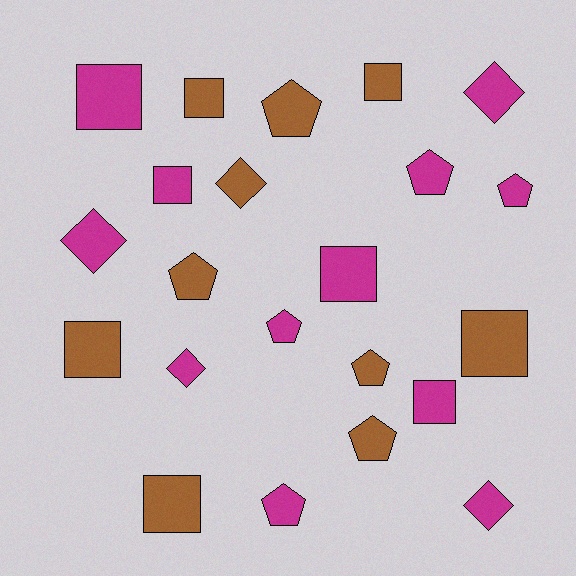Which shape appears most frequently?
Square, with 9 objects.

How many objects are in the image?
There are 22 objects.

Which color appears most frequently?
Magenta, with 12 objects.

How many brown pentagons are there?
There are 4 brown pentagons.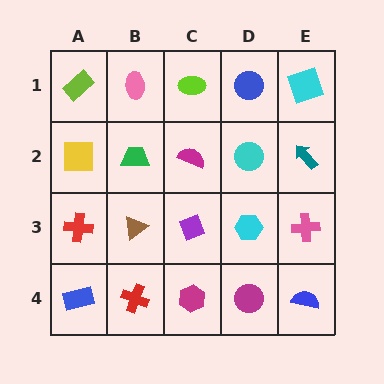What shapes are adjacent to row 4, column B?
A brown triangle (row 3, column B), a blue rectangle (row 4, column A), a magenta hexagon (row 4, column C).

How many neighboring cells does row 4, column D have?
3.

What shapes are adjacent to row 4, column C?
A purple diamond (row 3, column C), a red cross (row 4, column B), a magenta circle (row 4, column D).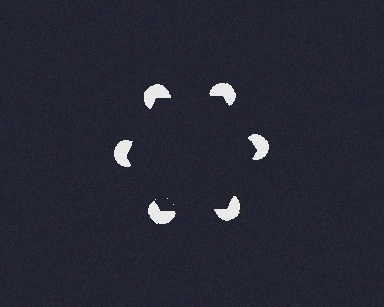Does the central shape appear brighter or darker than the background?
It typically appears slightly darker than the background, even though no actual brightness change is drawn.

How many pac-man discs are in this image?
There are 6 — one at each vertex of the illusory hexagon.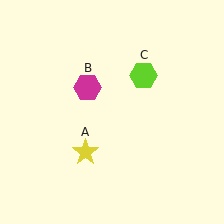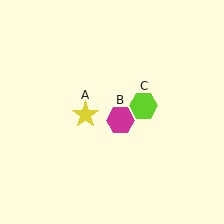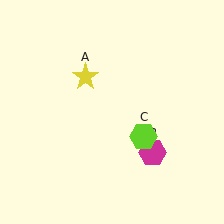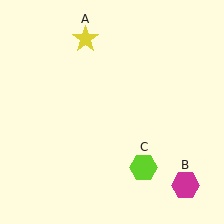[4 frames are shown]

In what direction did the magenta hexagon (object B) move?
The magenta hexagon (object B) moved down and to the right.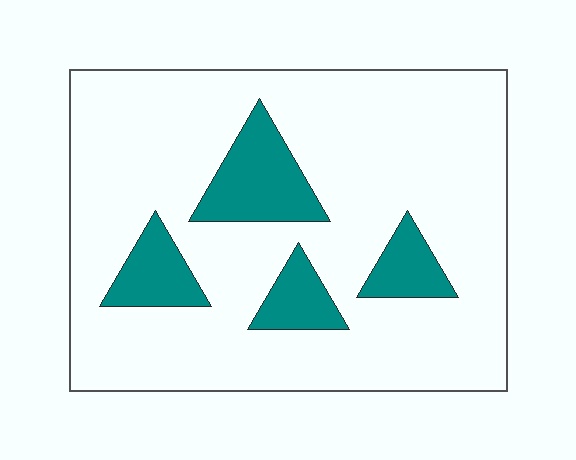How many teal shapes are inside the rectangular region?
4.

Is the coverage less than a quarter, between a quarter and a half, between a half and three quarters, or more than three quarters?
Less than a quarter.